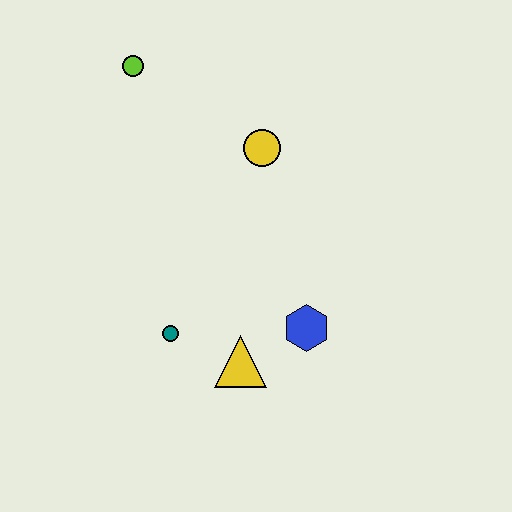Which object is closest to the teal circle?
The yellow triangle is closest to the teal circle.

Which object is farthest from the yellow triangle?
The lime circle is farthest from the yellow triangle.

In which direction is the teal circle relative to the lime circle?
The teal circle is below the lime circle.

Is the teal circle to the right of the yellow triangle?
No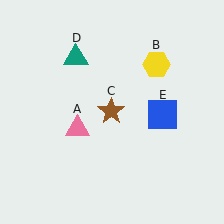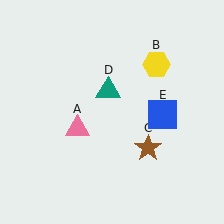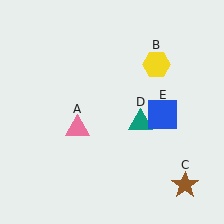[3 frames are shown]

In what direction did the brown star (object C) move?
The brown star (object C) moved down and to the right.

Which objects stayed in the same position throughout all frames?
Pink triangle (object A) and yellow hexagon (object B) and blue square (object E) remained stationary.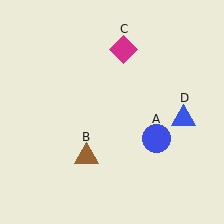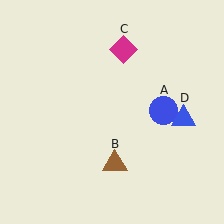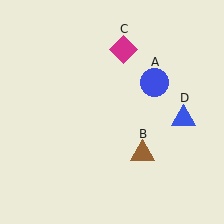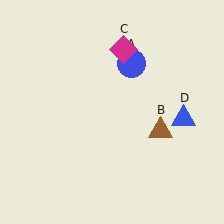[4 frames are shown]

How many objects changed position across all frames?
2 objects changed position: blue circle (object A), brown triangle (object B).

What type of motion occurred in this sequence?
The blue circle (object A), brown triangle (object B) rotated counterclockwise around the center of the scene.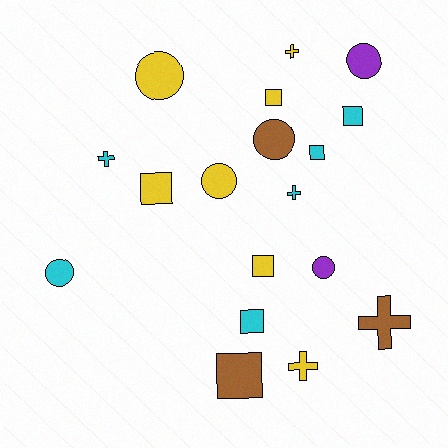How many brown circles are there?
There is 1 brown circle.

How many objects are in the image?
There are 18 objects.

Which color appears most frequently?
Yellow, with 7 objects.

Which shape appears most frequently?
Square, with 7 objects.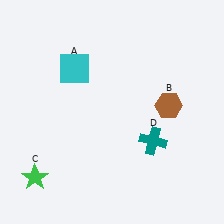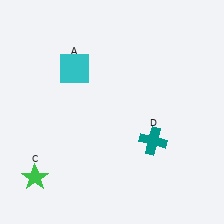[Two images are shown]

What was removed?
The brown hexagon (B) was removed in Image 2.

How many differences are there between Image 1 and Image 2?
There is 1 difference between the two images.